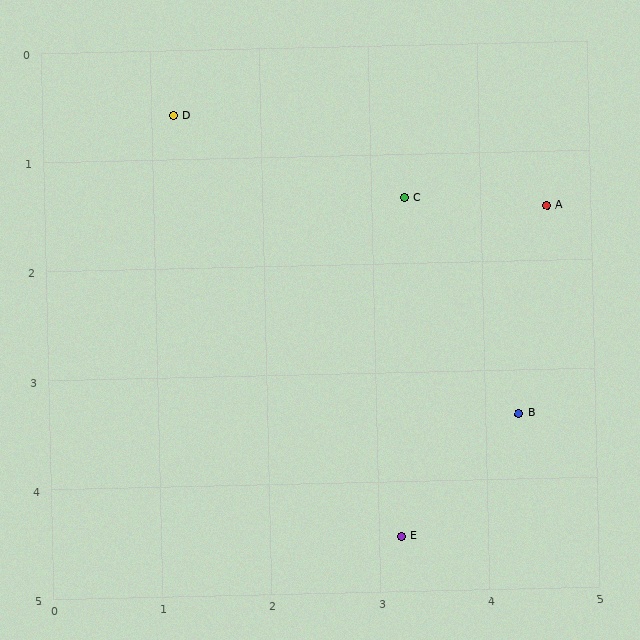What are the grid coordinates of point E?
Point E is at approximately (3.2, 4.5).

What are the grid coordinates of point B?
Point B is at approximately (4.3, 3.4).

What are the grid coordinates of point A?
Point A is at approximately (4.6, 1.5).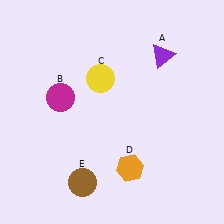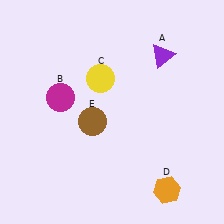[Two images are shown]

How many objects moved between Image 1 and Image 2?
2 objects moved between the two images.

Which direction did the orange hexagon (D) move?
The orange hexagon (D) moved right.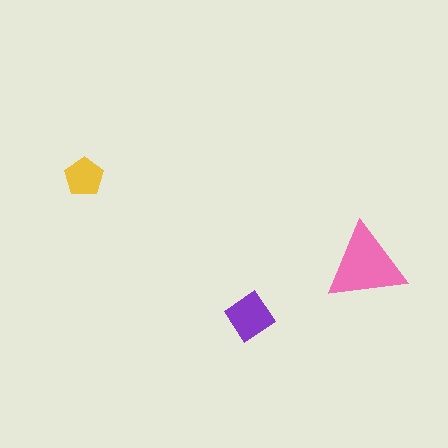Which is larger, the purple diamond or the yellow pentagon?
The purple diamond.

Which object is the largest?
The pink triangle.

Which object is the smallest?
The yellow pentagon.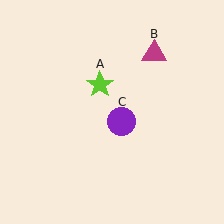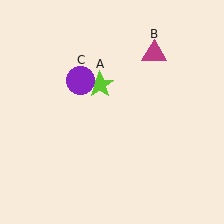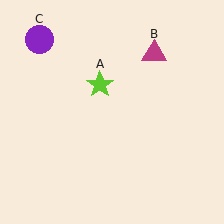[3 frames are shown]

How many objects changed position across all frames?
1 object changed position: purple circle (object C).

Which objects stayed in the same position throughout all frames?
Lime star (object A) and magenta triangle (object B) remained stationary.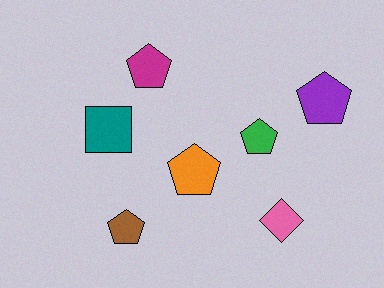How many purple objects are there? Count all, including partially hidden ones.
There is 1 purple object.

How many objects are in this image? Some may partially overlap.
There are 7 objects.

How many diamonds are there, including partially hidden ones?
There is 1 diamond.